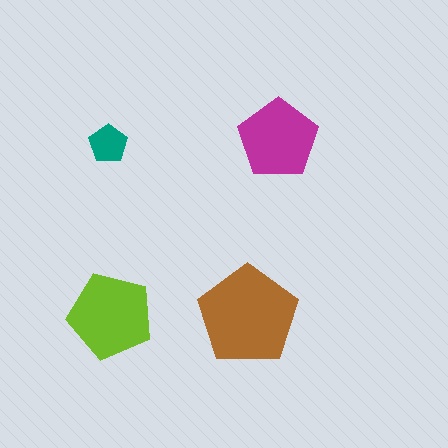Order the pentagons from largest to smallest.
the brown one, the lime one, the magenta one, the teal one.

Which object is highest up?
The magenta pentagon is topmost.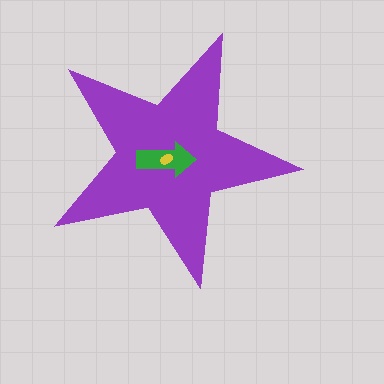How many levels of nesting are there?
3.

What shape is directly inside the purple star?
The green arrow.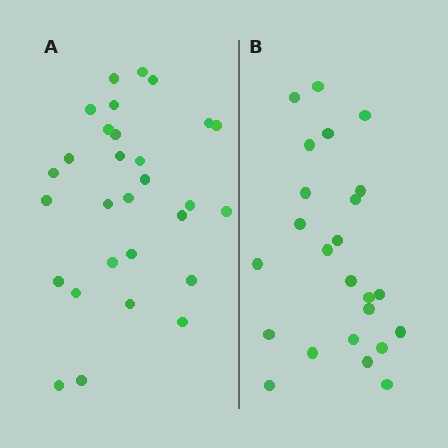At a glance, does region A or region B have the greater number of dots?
Region A (the left region) has more dots.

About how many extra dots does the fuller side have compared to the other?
Region A has about 5 more dots than region B.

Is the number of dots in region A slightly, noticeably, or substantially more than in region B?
Region A has only slightly more — the two regions are fairly close. The ratio is roughly 1.2 to 1.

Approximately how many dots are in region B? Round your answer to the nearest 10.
About 20 dots. (The exact count is 24, which rounds to 20.)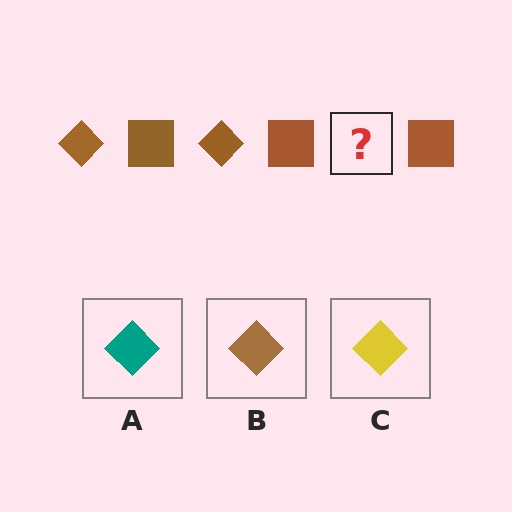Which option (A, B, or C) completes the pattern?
B.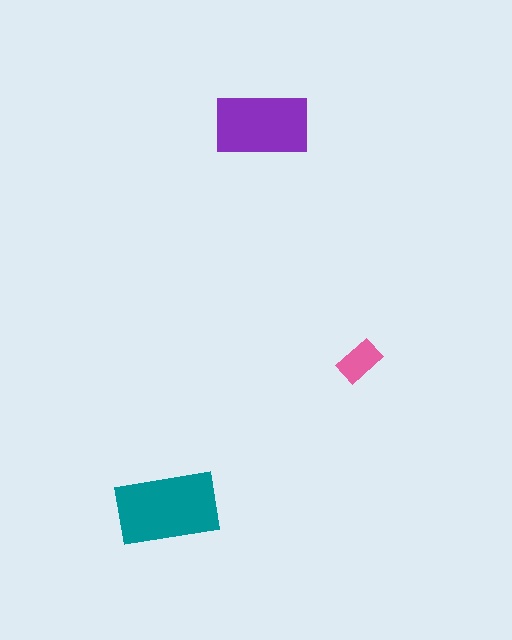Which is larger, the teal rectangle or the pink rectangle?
The teal one.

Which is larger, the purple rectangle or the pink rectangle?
The purple one.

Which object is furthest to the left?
The teal rectangle is leftmost.